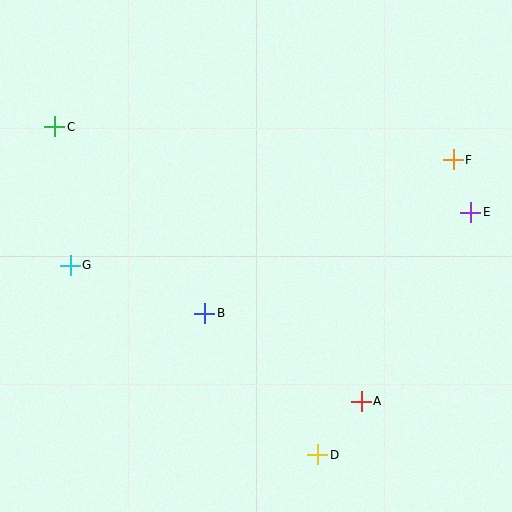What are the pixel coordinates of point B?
Point B is at (205, 314).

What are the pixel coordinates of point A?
Point A is at (361, 401).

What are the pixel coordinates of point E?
Point E is at (471, 213).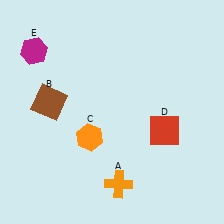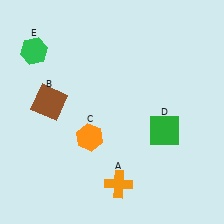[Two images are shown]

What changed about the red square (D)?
In Image 1, D is red. In Image 2, it changed to green.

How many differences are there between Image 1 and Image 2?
There are 2 differences between the two images.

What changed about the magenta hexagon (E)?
In Image 1, E is magenta. In Image 2, it changed to green.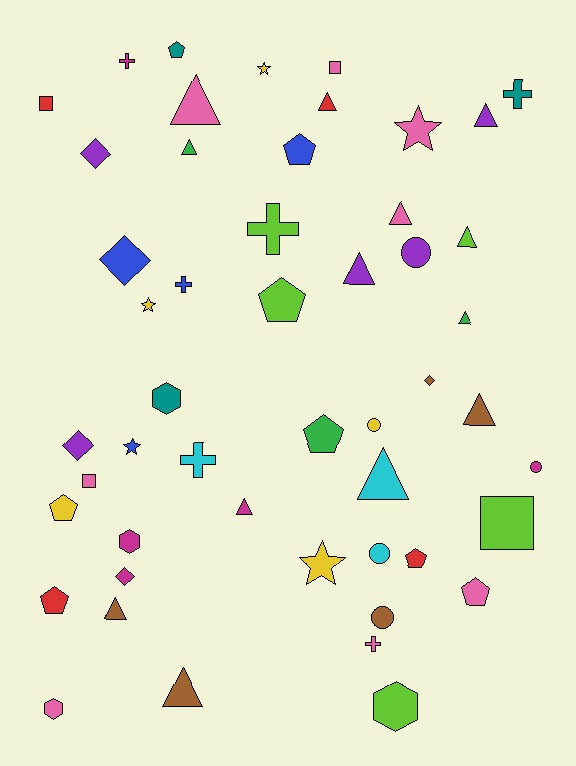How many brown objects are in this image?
There are 5 brown objects.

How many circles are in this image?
There are 5 circles.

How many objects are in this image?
There are 50 objects.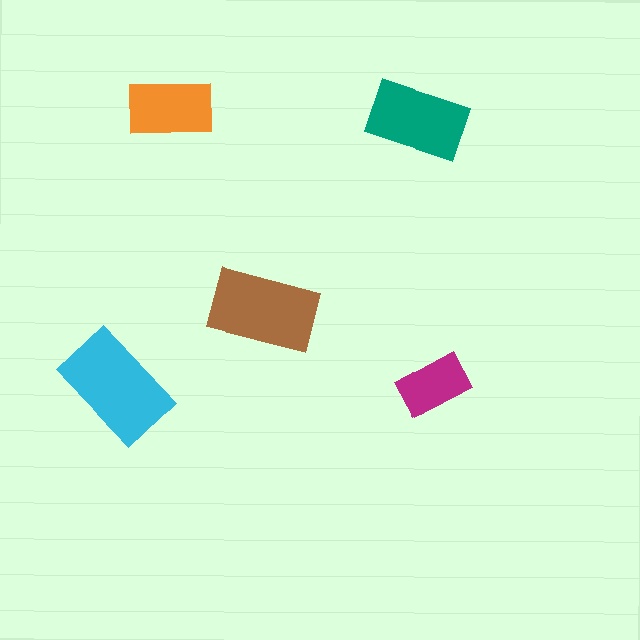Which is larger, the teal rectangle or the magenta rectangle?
The teal one.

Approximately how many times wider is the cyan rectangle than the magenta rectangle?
About 1.5 times wider.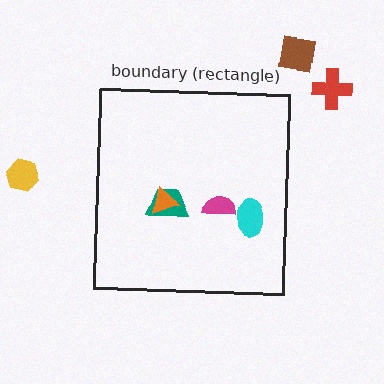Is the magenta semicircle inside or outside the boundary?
Inside.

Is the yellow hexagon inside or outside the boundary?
Outside.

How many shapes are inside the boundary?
4 inside, 3 outside.